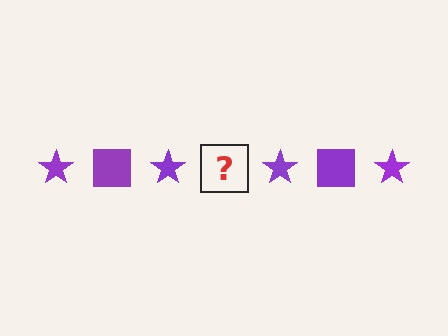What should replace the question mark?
The question mark should be replaced with a purple square.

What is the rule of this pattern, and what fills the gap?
The rule is that the pattern cycles through star, square shapes in purple. The gap should be filled with a purple square.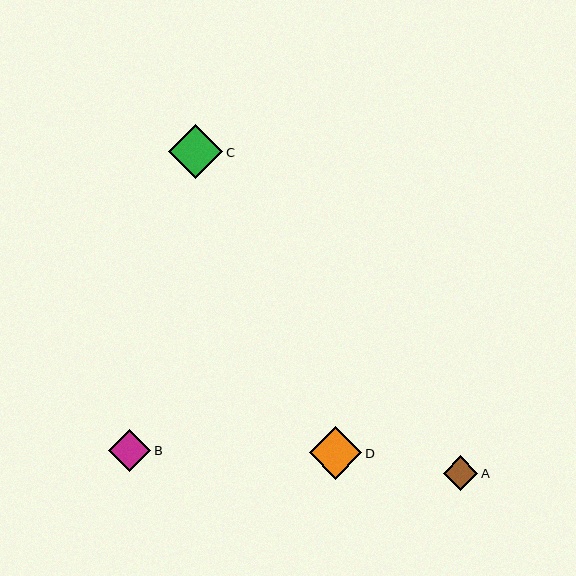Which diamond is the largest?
Diamond C is the largest with a size of approximately 54 pixels.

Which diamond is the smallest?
Diamond A is the smallest with a size of approximately 35 pixels.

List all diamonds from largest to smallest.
From largest to smallest: C, D, B, A.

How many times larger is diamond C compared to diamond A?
Diamond C is approximately 1.6 times the size of diamond A.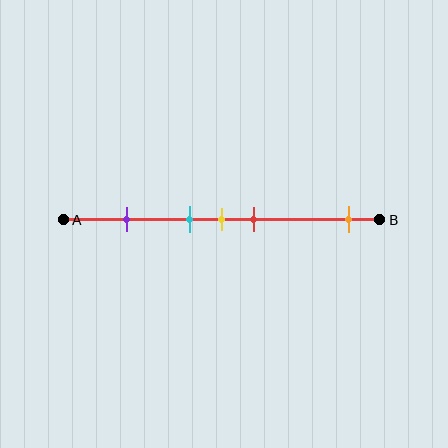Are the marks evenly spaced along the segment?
No, the marks are not evenly spaced.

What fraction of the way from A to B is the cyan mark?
The cyan mark is approximately 40% (0.4) of the way from A to B.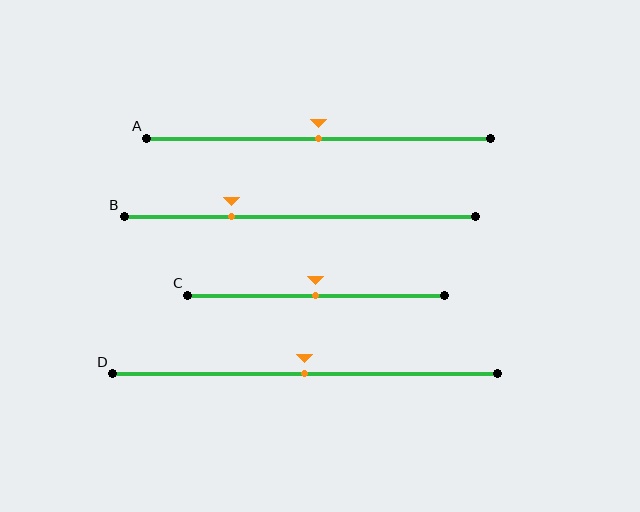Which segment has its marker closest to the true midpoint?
Segment A has its marker closest to the true midpoint.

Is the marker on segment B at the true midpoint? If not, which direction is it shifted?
No, the marker on segment B is shifted to the left by about 19% of the segment length.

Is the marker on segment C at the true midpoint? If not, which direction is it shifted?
Yes, the marker on segment C is at the true midpoint.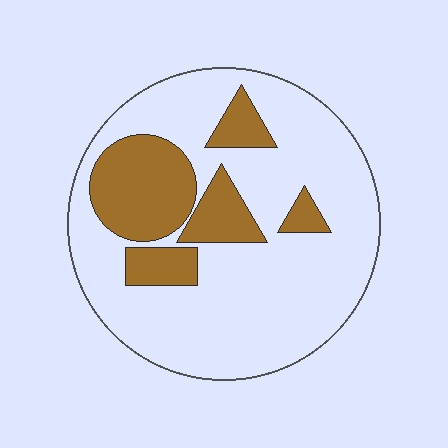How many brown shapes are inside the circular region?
5.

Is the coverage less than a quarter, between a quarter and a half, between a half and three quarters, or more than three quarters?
Between a quarter and a half.